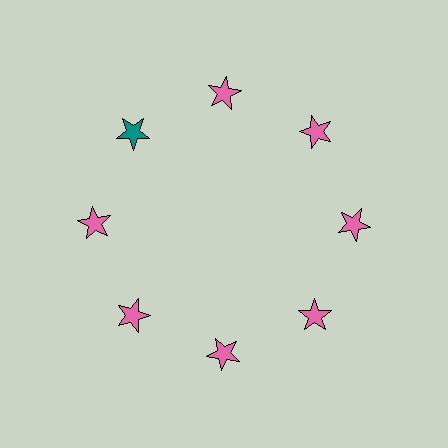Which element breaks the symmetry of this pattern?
The teal star at roughly the 10 o'clock position breaks the symmetry. All other shapes are pink stars.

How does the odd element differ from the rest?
It has a different color: teal instead of pink.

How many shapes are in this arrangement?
There are 8 shapes arranged in a ring pattern.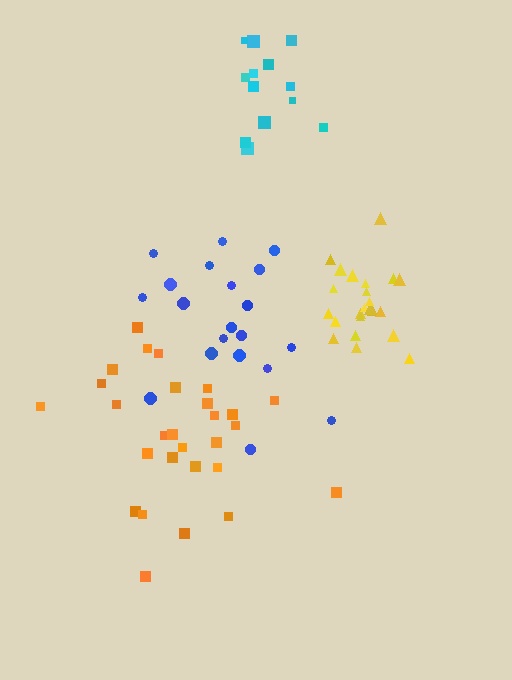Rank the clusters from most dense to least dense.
yellow, cyan, orange, blue.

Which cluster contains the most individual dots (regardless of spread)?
Orange (28).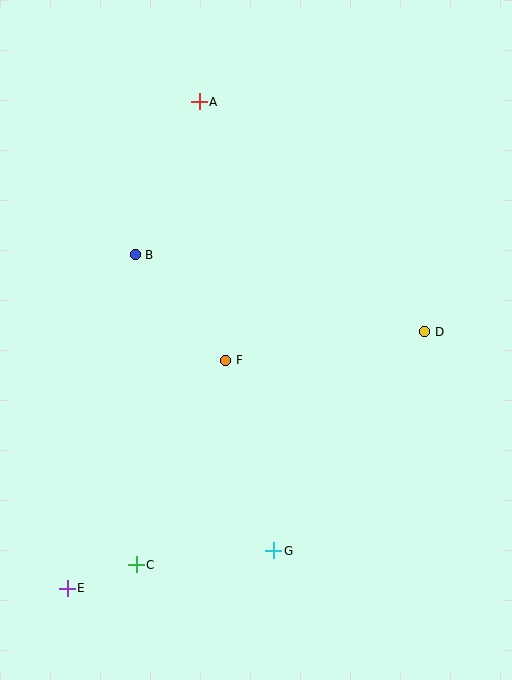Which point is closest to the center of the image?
Point F at (225, 360) is closest to the center.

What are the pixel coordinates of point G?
Point G is at (274, 551).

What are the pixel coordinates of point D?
Point D is at (425, 332).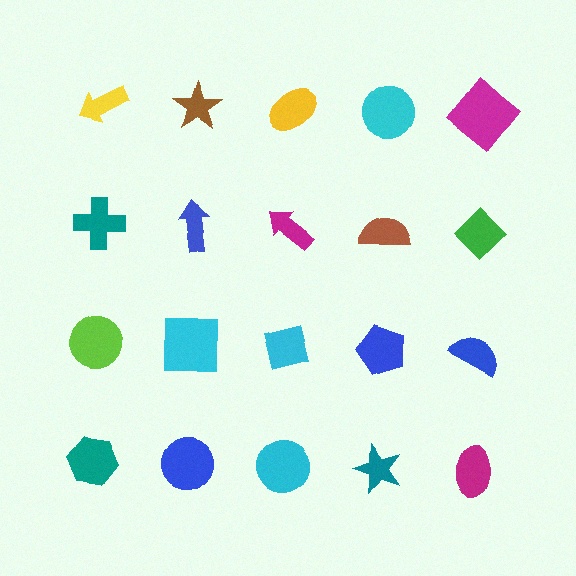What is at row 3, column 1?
A lime circle.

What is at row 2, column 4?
A brown semicircle.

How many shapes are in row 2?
5 shapes.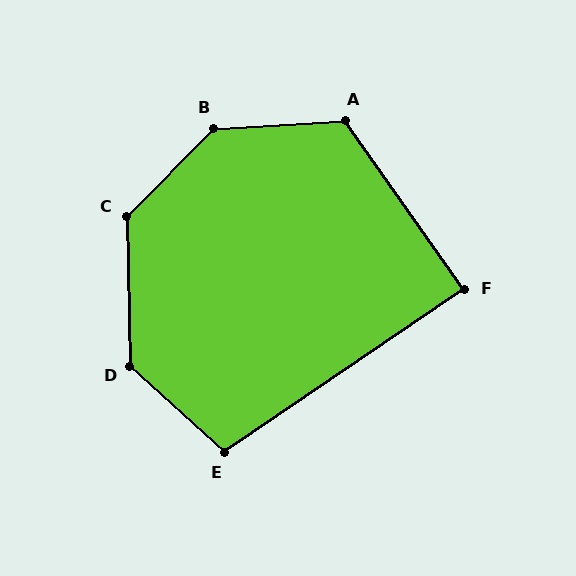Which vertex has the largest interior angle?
B, at approximately 137 degrees.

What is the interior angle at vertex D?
Approximately 134 degrees (obtuse).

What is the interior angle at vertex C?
Approximately 134 degrees (obtuse).